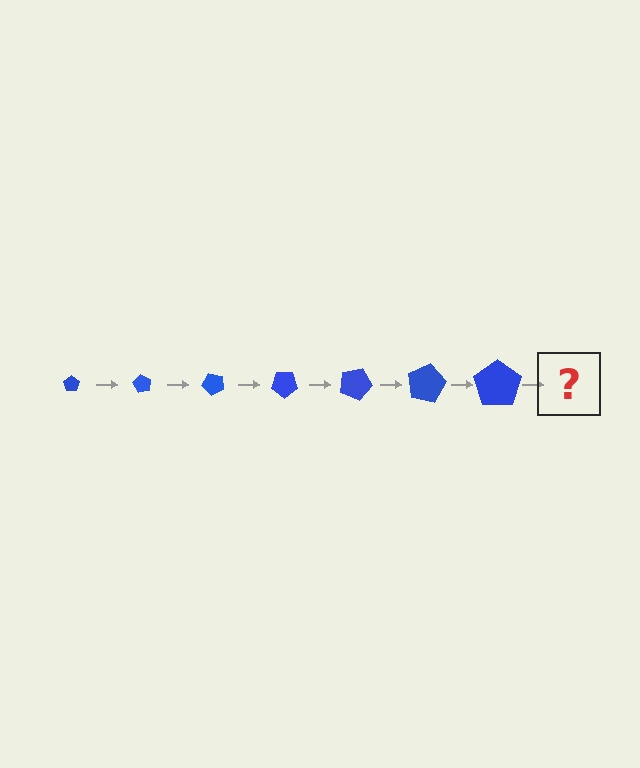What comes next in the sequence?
The next element should be a pentagon, larger than the previous one and rotated 420 degrees from the start.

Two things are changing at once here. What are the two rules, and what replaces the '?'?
The two rules are that the pentagon grows larger each step and it rotates 60 degrees each step. The '?' should be a pentagon, larger than the previous one and rotated 420 degrees from the start.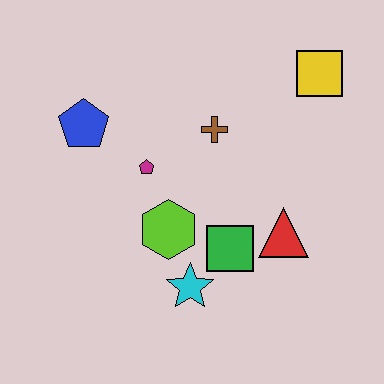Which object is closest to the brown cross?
The magenta pentagon is closest to the brown cross.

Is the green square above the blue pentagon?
No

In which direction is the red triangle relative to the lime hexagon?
The red triangle is to the right of the lime hexagon.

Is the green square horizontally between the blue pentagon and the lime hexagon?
No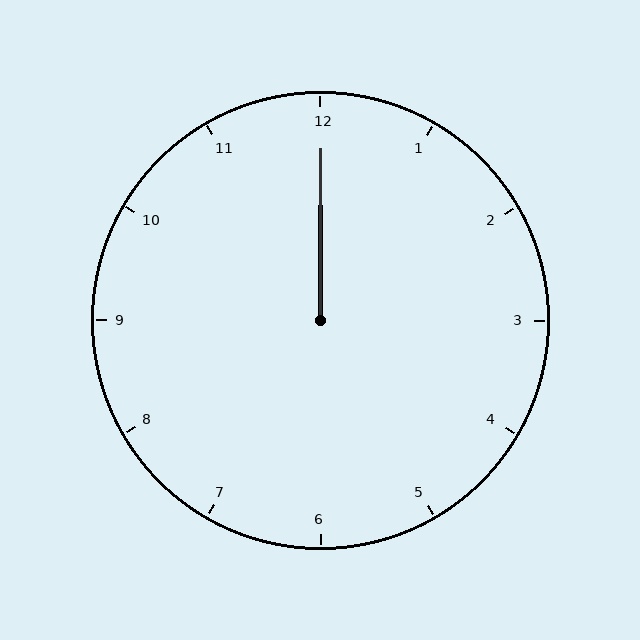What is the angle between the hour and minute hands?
Approximately 0 degrees.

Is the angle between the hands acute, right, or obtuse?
It is acute.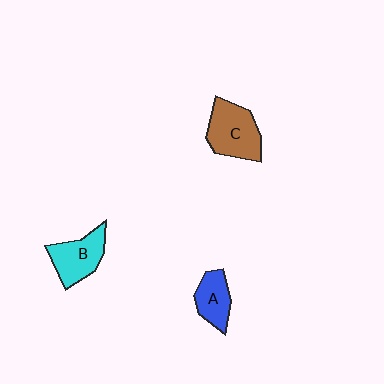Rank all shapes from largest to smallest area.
From largest to smallest: C (brown), B (cyan), A (blue).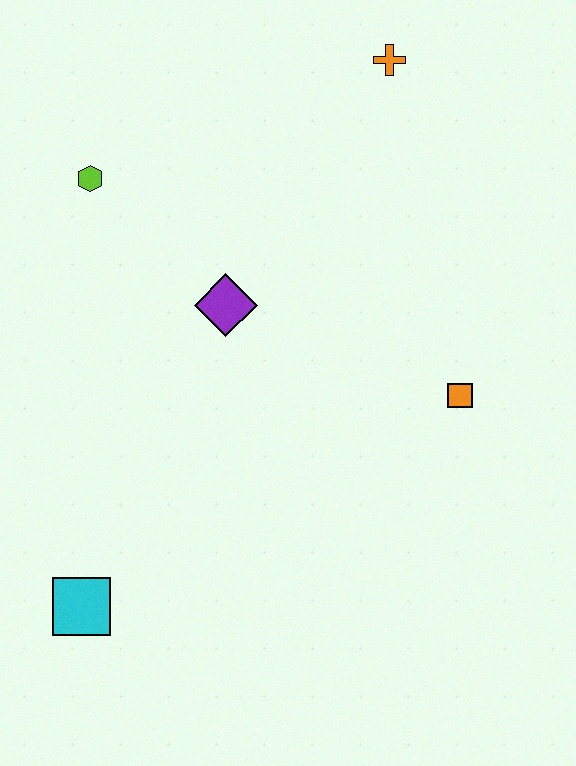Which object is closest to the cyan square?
The purple diamond is closest to the cyan square.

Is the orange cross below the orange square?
No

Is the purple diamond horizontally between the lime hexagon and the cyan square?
No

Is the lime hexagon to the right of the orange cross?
No